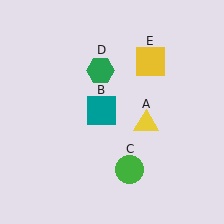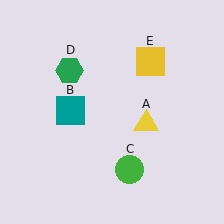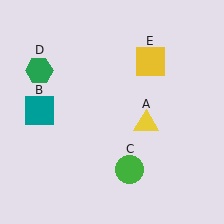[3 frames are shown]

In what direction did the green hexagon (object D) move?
The green hexagon (object D) moved left.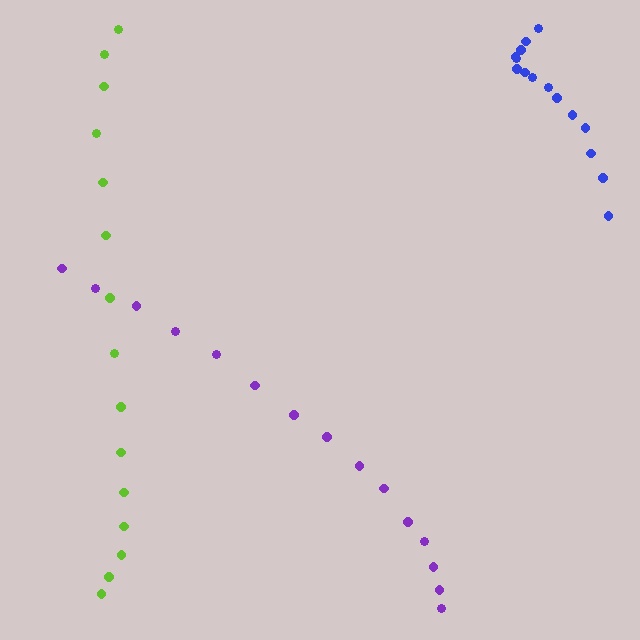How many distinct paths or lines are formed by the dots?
There are 3 distinct paths.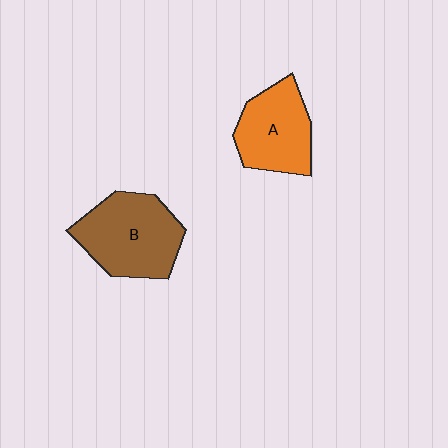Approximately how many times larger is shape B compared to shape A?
Approximately 1.3 times.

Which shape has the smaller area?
Shape A (orange).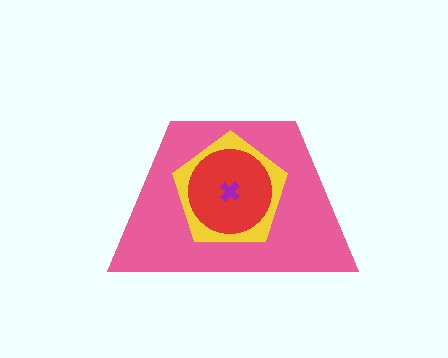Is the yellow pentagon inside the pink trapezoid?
Yes.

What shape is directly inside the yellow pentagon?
The red circle.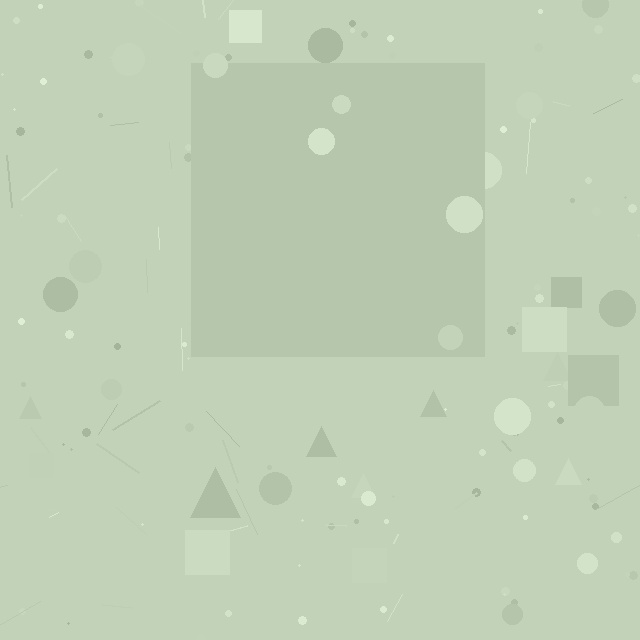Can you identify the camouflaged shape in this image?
The camouflaged shape is a square.